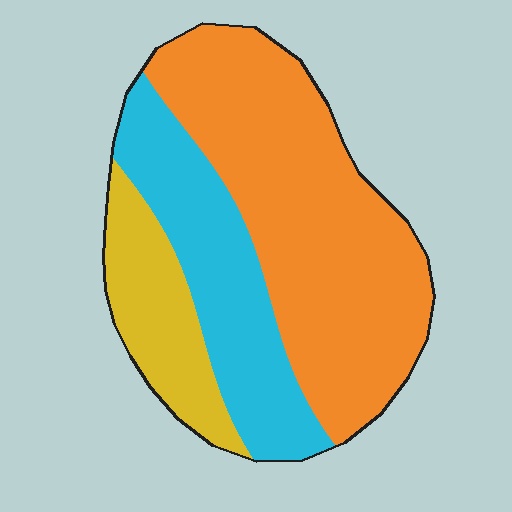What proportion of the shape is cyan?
Cyan covers 28% of the shape.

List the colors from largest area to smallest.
From largest to smallest: orange, cyan, yellow.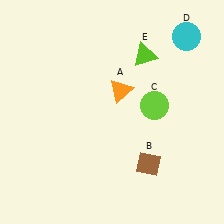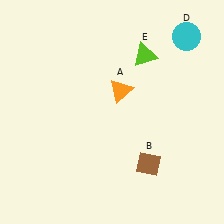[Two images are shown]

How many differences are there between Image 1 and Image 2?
There is 1 difference between the two images.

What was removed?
The lime circle (C) was removed in Image 2.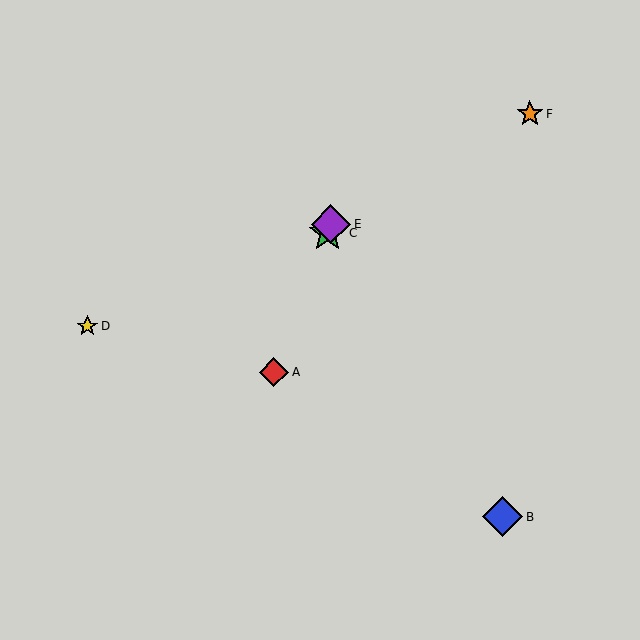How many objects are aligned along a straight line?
3 objects (A, C, E) are aligned along a straight line.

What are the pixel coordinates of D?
Object D is at (87, 326).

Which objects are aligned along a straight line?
Objects A, C, E are aligned along a straight line.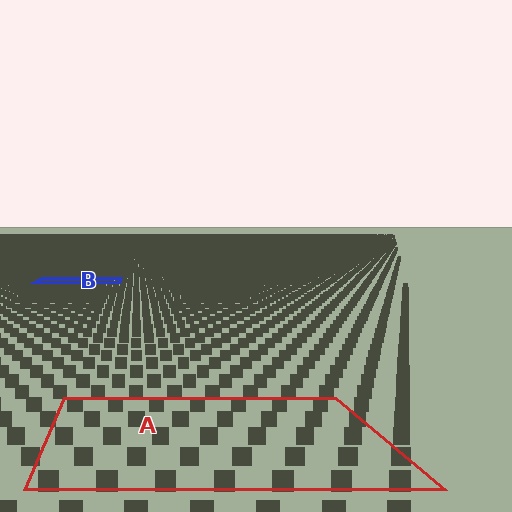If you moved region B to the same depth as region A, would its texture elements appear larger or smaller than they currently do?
They would appear larger. At a closer depth, the same texture elements are projected at a bigger on-screen size.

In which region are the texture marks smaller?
The texture marks are smaller in region B, because it is farther away.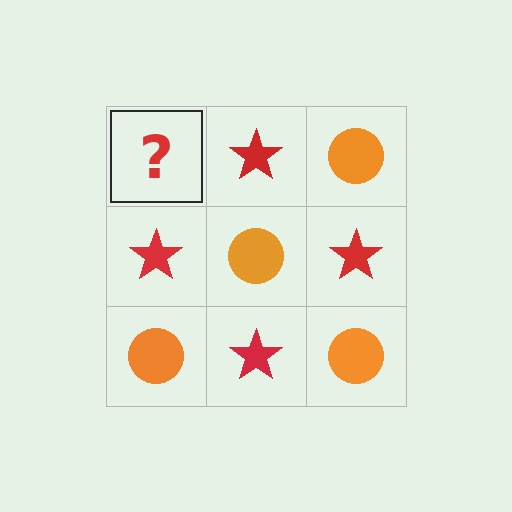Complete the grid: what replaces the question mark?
The question mark should be replaced with an orange circle.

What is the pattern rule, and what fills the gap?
The rule is that it alternates orange circle and red star in a checkerboard pattern. The gap should be filled with an orange circle.